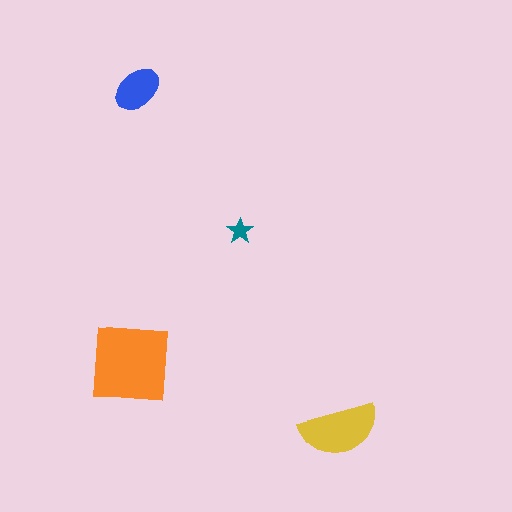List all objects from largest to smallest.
The orange square, the yellow semicircle, the blue ellipse, the teal star.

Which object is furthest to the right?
The yellow semicircle is rightmost.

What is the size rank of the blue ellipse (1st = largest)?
3rd.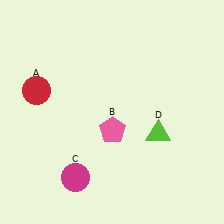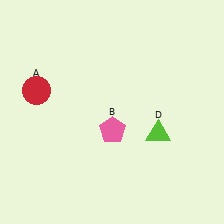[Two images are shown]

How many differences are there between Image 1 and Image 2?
There is 1 difference between the two images.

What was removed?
The magenta circle (C) was removed in Image 2.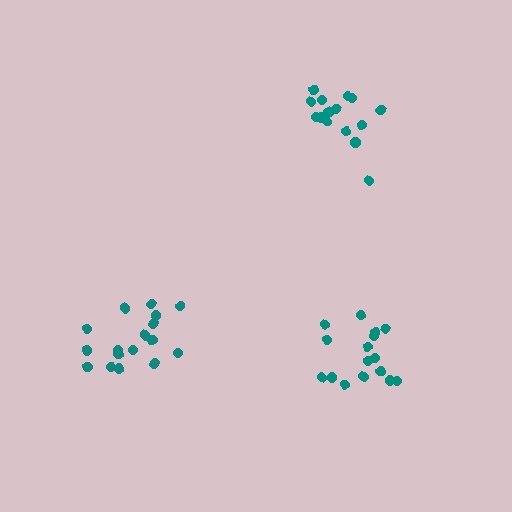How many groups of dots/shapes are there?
There are 3 groups.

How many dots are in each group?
Group 1: 17 dots, Group 2: 16 dots, Group 3: 16 dots (49 total).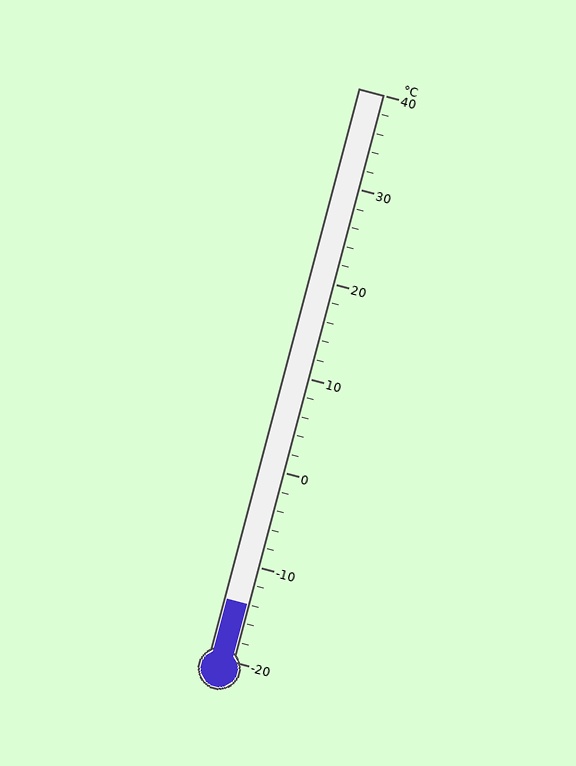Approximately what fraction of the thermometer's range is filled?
The thermometer is filled to approximately 10% of its range.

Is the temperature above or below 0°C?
The temperature is below 0°C.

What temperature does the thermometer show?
The thermometer shows approximately -14°C.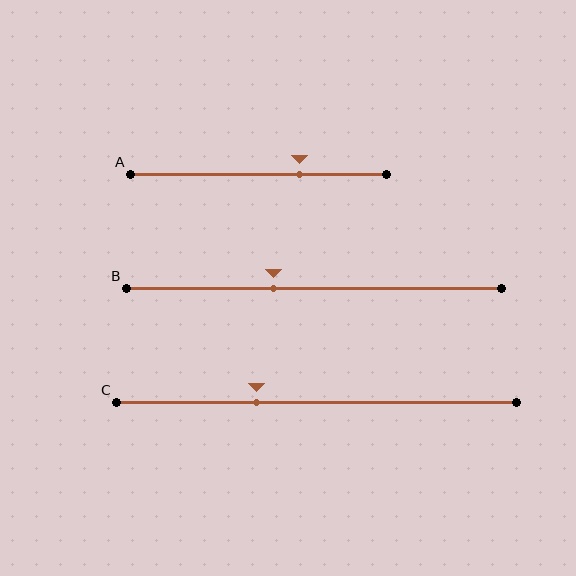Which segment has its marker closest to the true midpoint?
Segment B has its marker closest to the true midpoint.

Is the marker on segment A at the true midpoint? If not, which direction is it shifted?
No, the marker on segment A is shifted to the right by about 16% of the segment length.